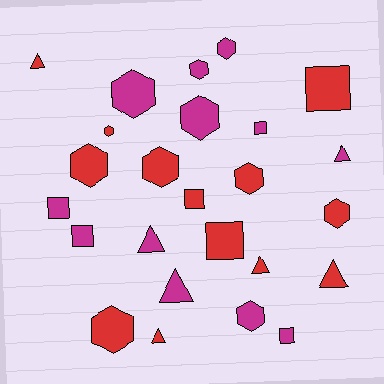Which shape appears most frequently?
Hexagon, with 11 objects.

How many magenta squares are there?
There are 4 magenta squares.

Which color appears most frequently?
Red, with 13 objects.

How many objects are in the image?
There are 25 objects.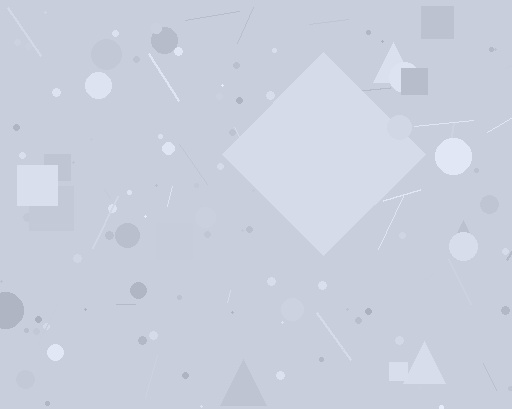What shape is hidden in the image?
A diamond is hidden in the image.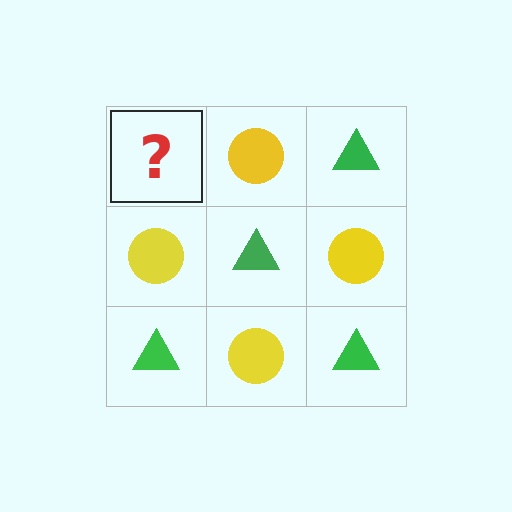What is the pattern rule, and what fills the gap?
The rule is that it alternates green triangle and yellow circle in a checkerboard pattern. The gap should be filled with a green triangle.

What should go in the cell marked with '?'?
The missing cell should contain a green triangle.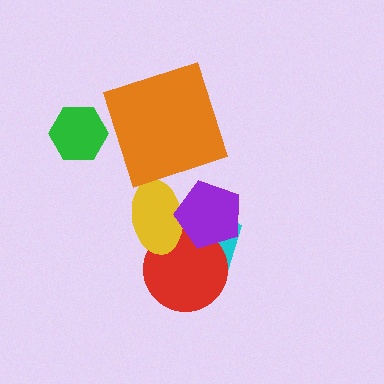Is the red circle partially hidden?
Yes, it is partially covered by another shape.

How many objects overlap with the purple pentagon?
3 objects overlap with the purple pentagon.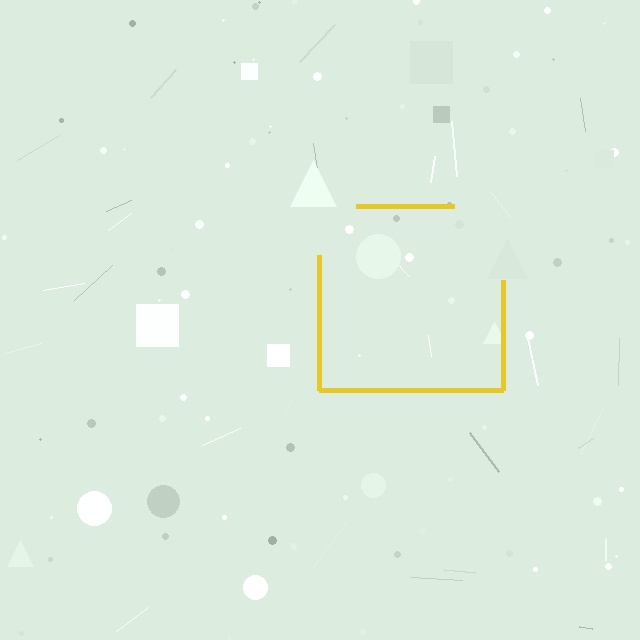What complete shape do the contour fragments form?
The contour fragments form a square.